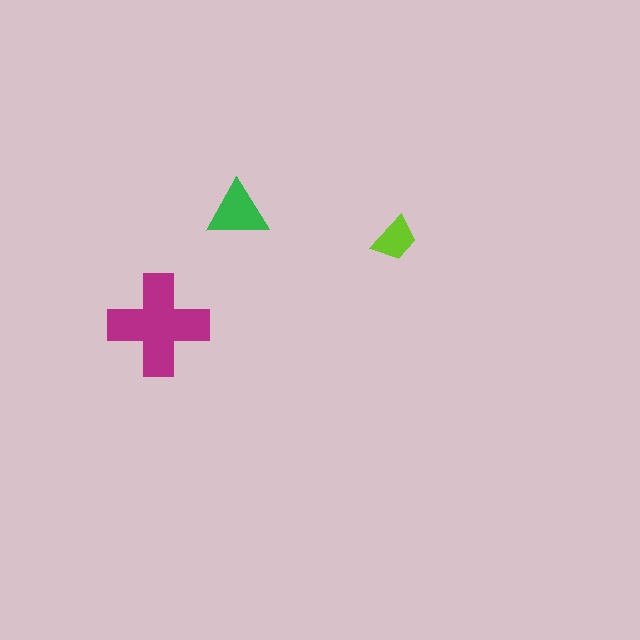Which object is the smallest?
The lime trapezoid.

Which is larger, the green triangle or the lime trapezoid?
The green triangle.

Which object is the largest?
The magenta cross.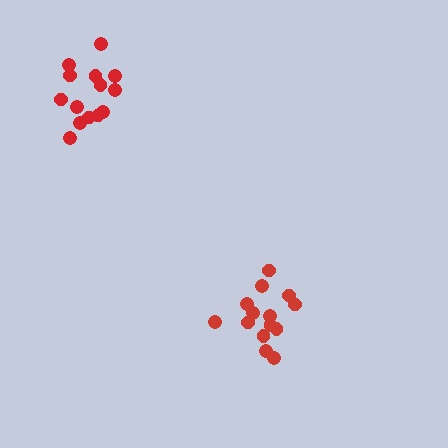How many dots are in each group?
Group 1: 14 dots, Group 2: 14 dots (28 total).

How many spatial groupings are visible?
There are 2 spatial groupings.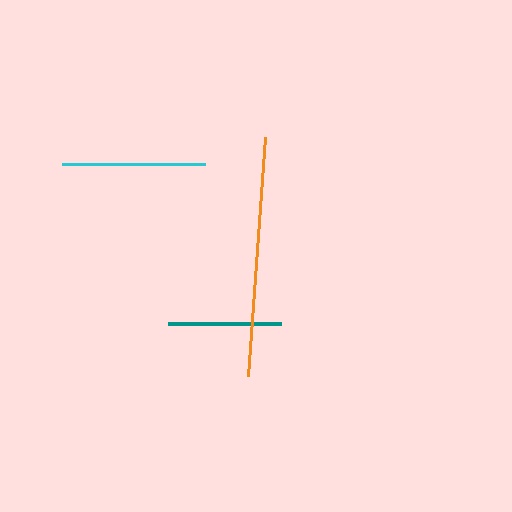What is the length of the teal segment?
The teal segment is approximately 114 pixels long.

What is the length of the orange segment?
The orange segment is approximately 239 pixels long.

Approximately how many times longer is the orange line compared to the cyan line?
The orange line is approximately 1.7 times the length of the cyan line.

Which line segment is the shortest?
The teal line is the shortest at approximately 114 pixels.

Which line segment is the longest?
The orange line is the longest at approximately 239 pixels.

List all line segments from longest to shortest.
From longest to shortest: orange, cyan, teal.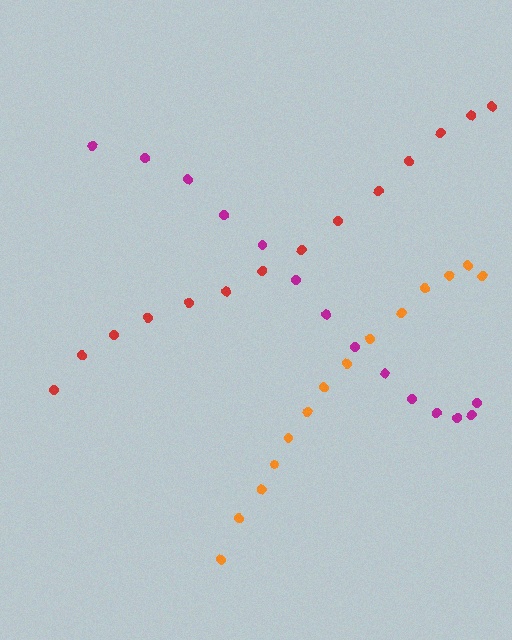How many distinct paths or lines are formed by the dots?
There are 3 distinct paths.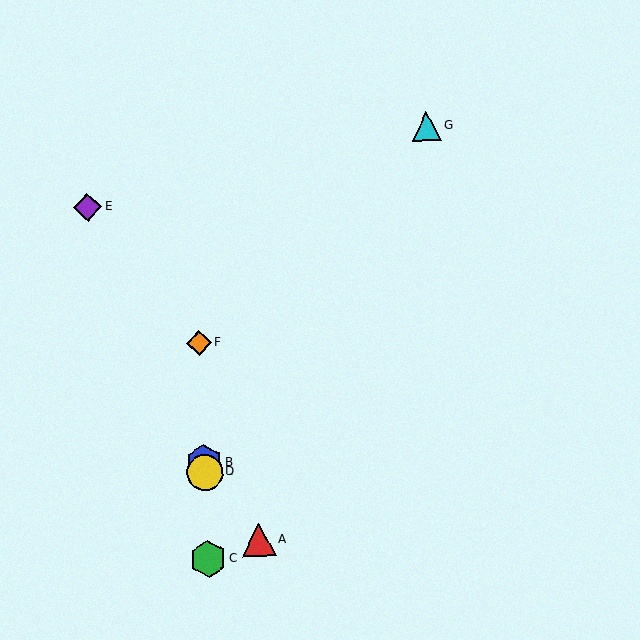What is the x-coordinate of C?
Object C is at x≈208.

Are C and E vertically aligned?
No, C is at x≈208 and E is at x≈87.